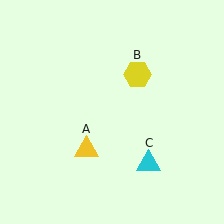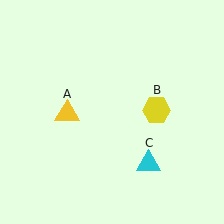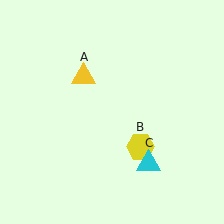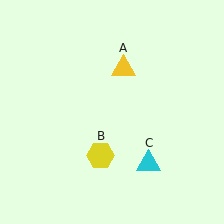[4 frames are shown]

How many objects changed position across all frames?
2 objects changed position: yellow triangle (object A), yellow hexagon (object B).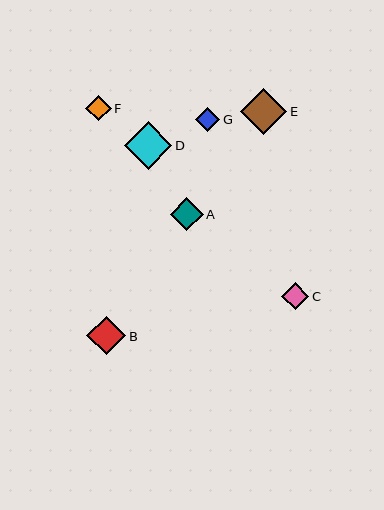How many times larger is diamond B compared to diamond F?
Diamond B is approximately 1.5 times the size of diamond F.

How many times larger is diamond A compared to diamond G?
Diamond A is approximately 1.3 times the size of diamond G.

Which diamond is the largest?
Diamond D is the largest with a size of approximately 47 pixels.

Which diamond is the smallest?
Diamond G is the smallest with a size of approximately 25 pixels.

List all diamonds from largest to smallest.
From largest to smallest: D, E, B, A, C, F, G.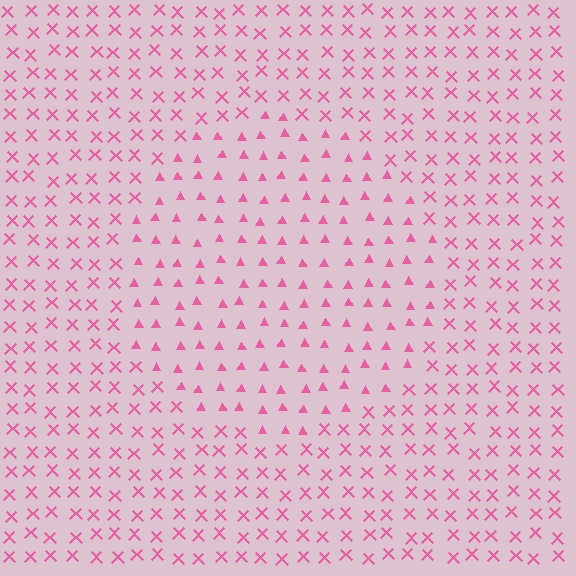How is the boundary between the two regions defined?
The boundary is defined by a change in element shape: triangles inside vs. X marks outside. All elements share the same color and spacing.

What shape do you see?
I see a circle.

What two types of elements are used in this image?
The image uses triangles inside the circle region and X marks outside it.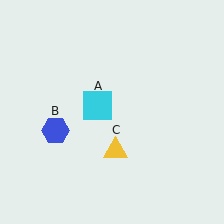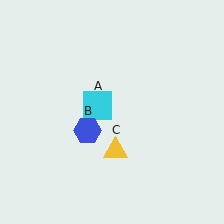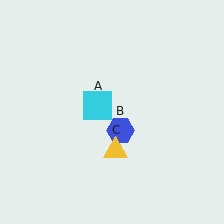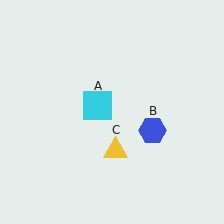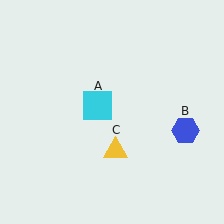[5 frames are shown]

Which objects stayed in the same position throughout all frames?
Cyan square (object A) and yellow triangle (object C) remained stationary.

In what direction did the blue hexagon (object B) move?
The blue hexagon (object B) moved right.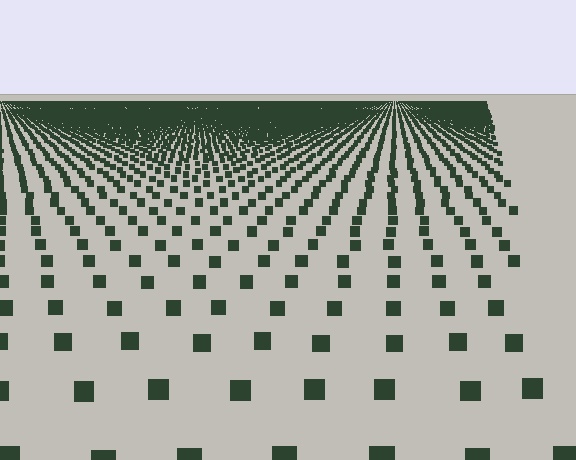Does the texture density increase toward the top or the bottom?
Density increases toward the top.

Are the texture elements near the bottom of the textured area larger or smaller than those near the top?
Larger. Near the bottom, elements are closer to the viewer and appear at a bigger on-screen size.